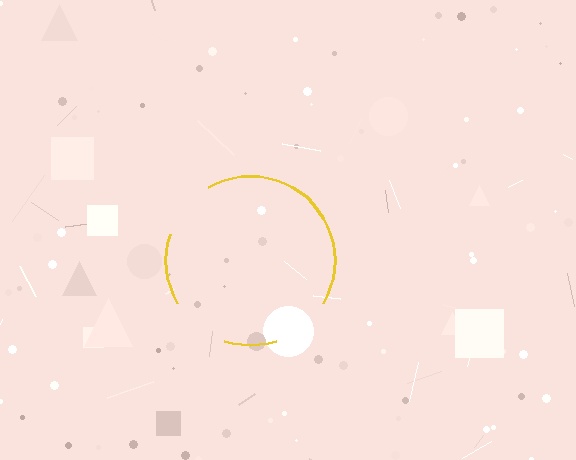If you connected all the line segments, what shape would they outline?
They would outline a circle.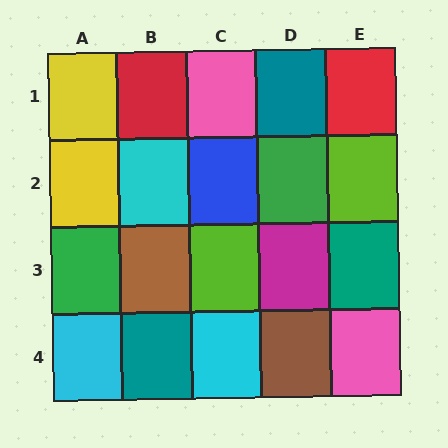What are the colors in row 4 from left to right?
Cyan, teal, cyan, brown, pink.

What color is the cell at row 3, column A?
Green.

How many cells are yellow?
2 cells are yellow.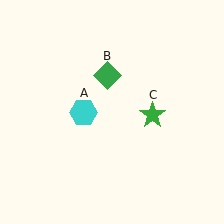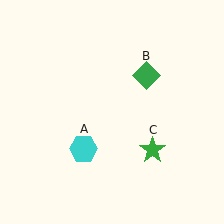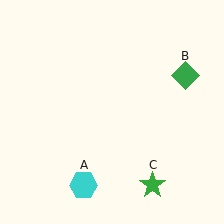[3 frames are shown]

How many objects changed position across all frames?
3 objects changed position: cyan hexagon (object A), green diamond (object B), green star (object C).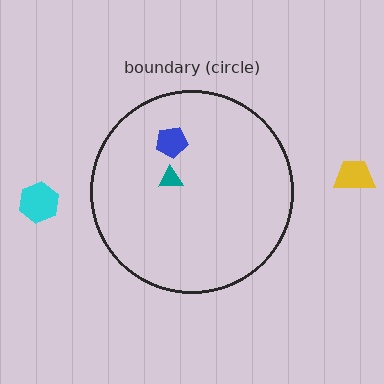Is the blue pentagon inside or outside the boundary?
Inside.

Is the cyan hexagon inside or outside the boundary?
Outside.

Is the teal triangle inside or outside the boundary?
Inside.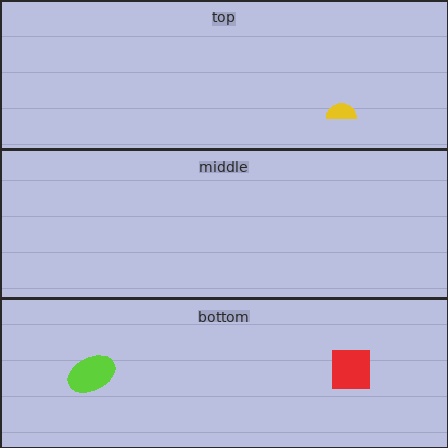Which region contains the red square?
The bottom region.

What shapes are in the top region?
The yellow semicircle.